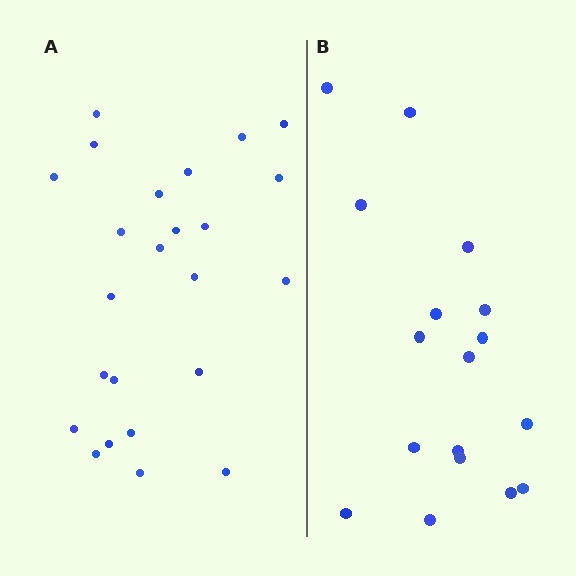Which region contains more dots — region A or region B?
Region A (the left region) has more dots.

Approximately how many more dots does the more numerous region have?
Region A has roughly 8 or so more dots than region B.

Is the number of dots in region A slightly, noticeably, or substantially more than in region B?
Region A has noticeably more, but not dramatically so. The ratio is roughly 1.4 to 1.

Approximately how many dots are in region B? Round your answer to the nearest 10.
About 20 dots. (The exact count is 17, which rounds to 20.)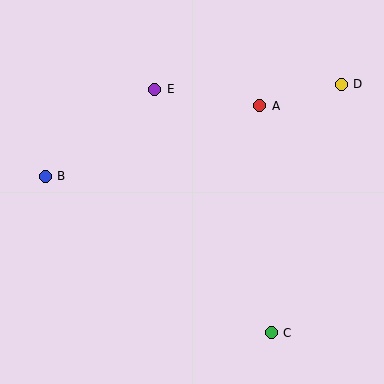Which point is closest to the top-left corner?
Point E is closest to the top-left corner.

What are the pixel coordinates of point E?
Point E is at (155, 89).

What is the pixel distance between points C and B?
The distance between C and B is 275 pixels.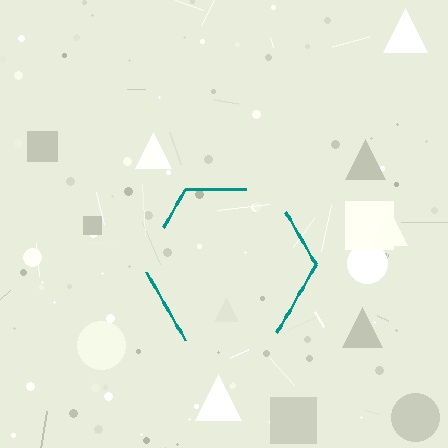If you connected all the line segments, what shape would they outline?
They would outline a hexagon.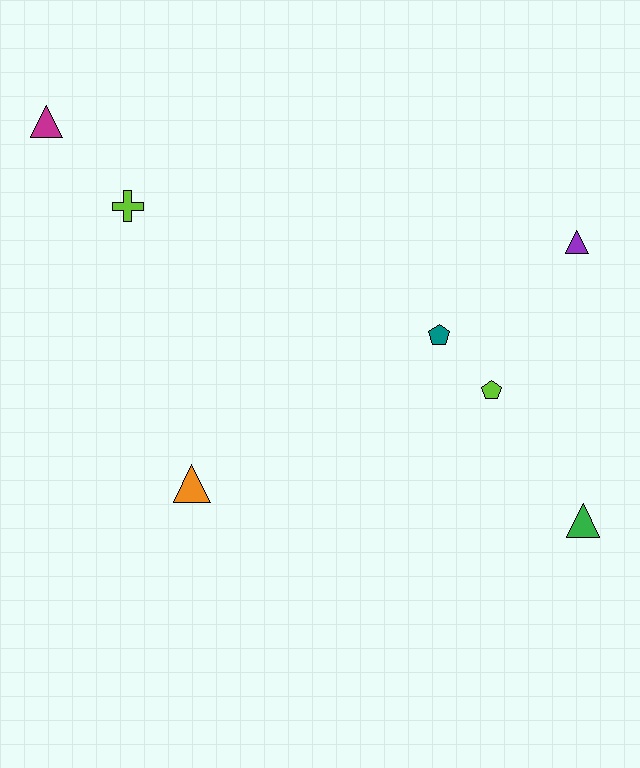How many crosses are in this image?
There is 1 cross.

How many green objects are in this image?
There is 1 green object.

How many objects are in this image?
There are 7 objects.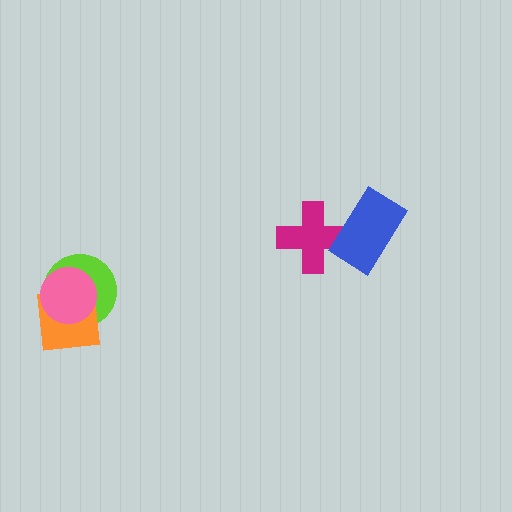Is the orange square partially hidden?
Yes, it is partially covered by another shape.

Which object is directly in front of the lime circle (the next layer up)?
The orange square is directly in front of the lime circle.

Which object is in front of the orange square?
The pink circle is in front of the orange square.